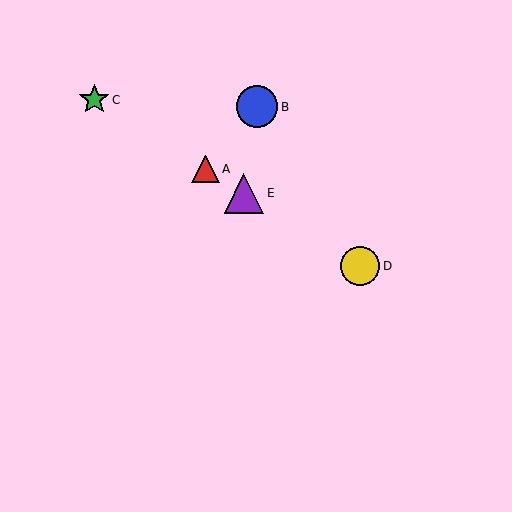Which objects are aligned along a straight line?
Objects A, C, D, E are aligned along a straight line.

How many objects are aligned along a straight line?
4 objects (A, C, D, E) are aligned along a straight line.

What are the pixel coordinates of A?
Object A is at (205, 169).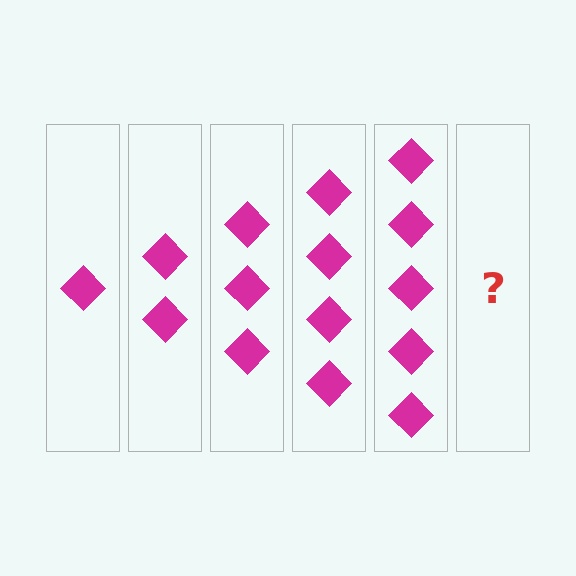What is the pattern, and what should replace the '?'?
The pattern is that each step adds one more diamond. The '?' should be 6 diamonds.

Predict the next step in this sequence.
The next step is 6 diamonds.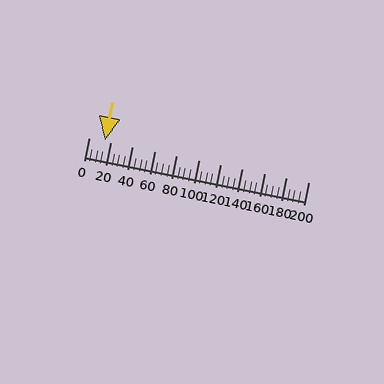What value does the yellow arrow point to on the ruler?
The yellow arrow points to approximately 14.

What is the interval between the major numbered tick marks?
The major tick marks are spaced 20 units apart.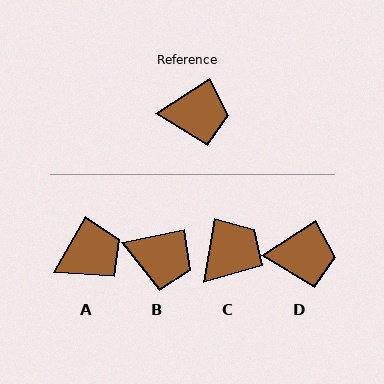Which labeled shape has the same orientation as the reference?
D.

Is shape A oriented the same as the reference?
No, it is off by about 28 degrees.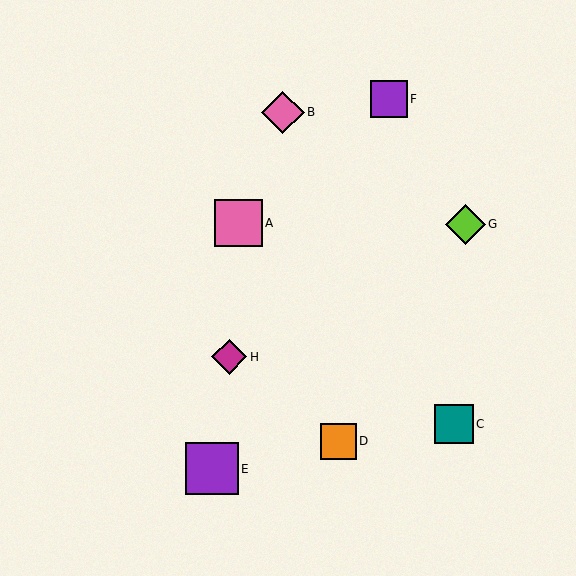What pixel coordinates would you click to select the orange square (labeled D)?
Click at (338, 441) to select the orange square D.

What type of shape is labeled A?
Shape A is a pink square.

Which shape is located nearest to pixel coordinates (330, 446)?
The orange square (labeled D) at (338, 441) is nearest to that location.